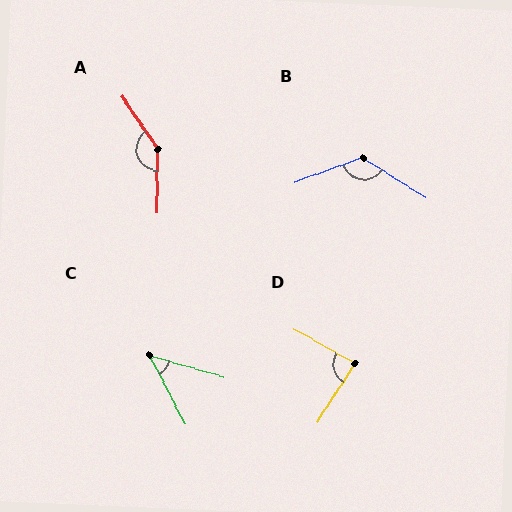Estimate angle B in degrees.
Approximately 128 degrees.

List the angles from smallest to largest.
C (46°), D (87°), B (128°), A (145°).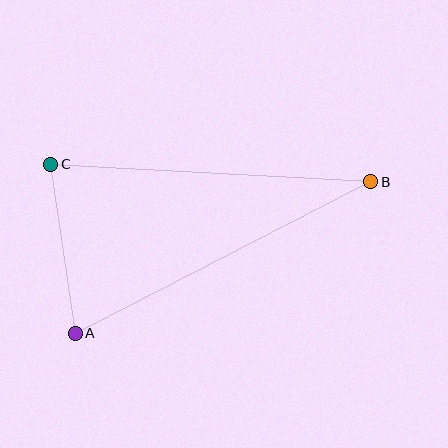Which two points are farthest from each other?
Points A and B are farthest from each other.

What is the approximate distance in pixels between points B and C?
The distance between B and C is approximately 321 pixels.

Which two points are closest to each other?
Points A and C are closest to each other.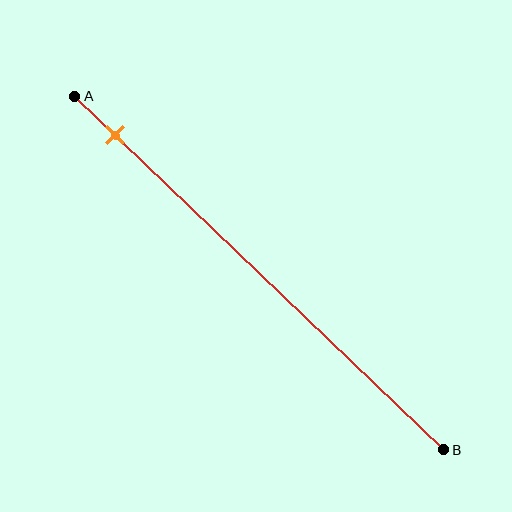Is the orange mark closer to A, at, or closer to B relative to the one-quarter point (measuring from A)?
The orange mark is closer to point A than the one-quarter point of segment AB.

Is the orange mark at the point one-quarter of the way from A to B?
No, the mark is at about 10% from A, not at the 25% one-quarter point.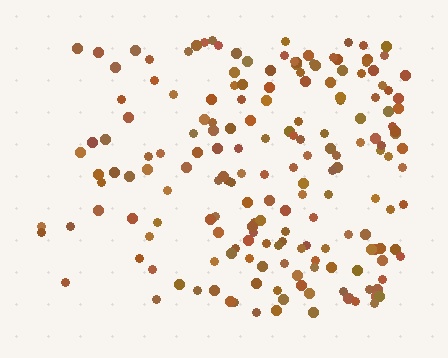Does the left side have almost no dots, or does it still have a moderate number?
Still a moderate number, just noticeably fewer than the right.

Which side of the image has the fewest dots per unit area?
The left.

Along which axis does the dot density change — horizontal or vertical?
Horizontal.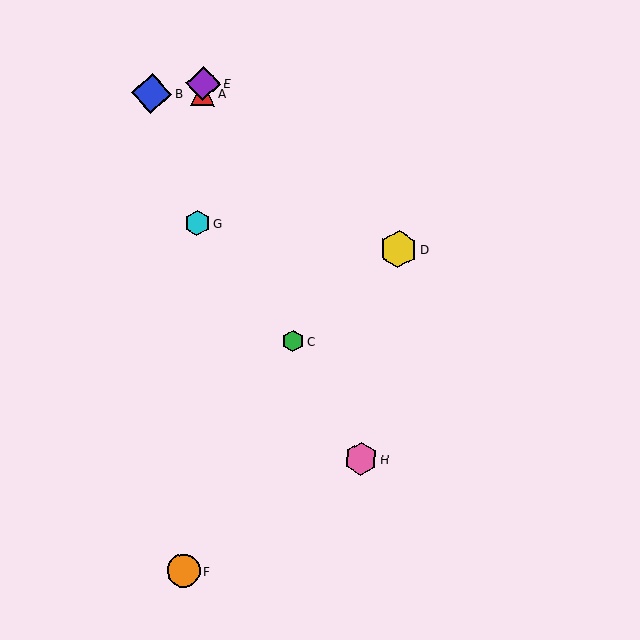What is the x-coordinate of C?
Object C is at x≈293.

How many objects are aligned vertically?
4 objects (A, E, F, G) are aligned vertically.